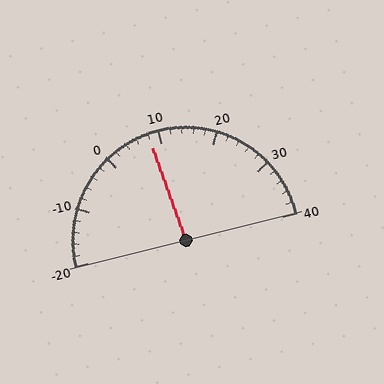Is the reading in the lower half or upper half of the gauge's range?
The reading is in the lower half of the range (-20 to 40).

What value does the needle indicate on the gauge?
The needle indicates approximately 8.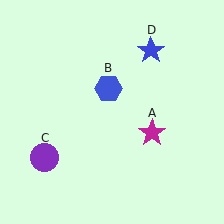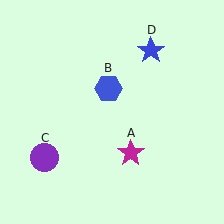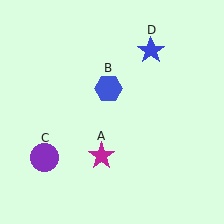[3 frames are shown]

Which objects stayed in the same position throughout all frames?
Blue hexagon (object B) and purple circle (object C) and blue star (object D) remained stationary.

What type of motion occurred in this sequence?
The magenta star (object A) rotated clockwise around the center of the scene.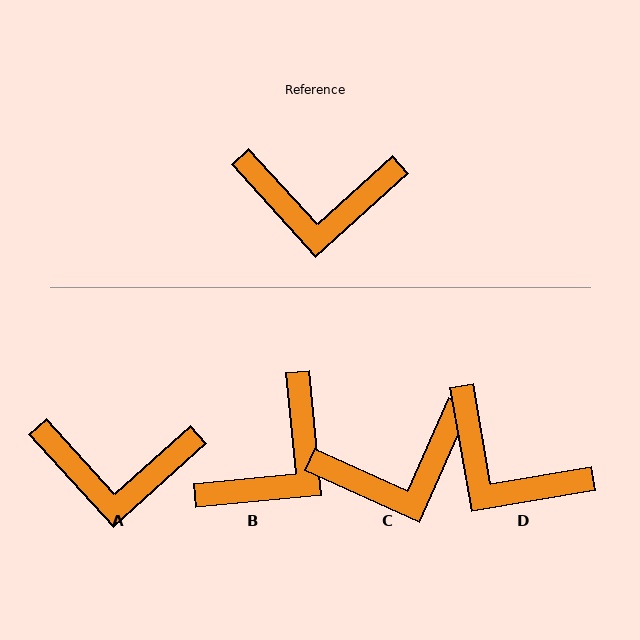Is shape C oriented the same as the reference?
No, it is off by about 24 degrees.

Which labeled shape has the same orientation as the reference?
A.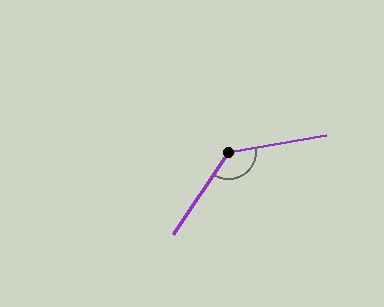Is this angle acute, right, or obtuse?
It is obtuse.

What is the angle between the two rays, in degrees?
Approximately 133 degrees.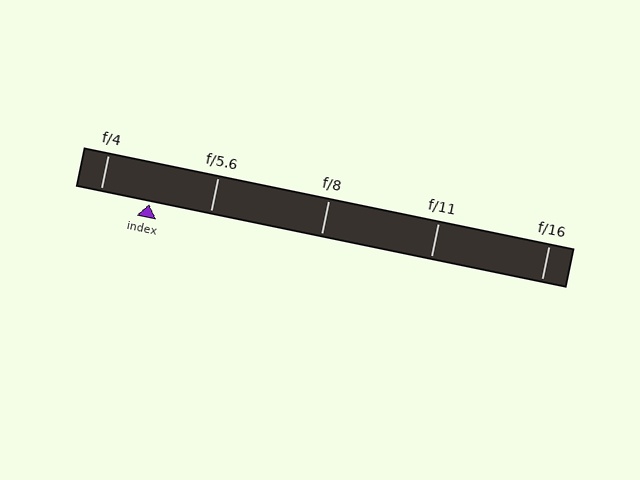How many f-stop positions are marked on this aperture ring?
There are 5 f-stop positions marked.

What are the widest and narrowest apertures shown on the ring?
The widest aperture shown is f/4 and the narrowest is f/16.